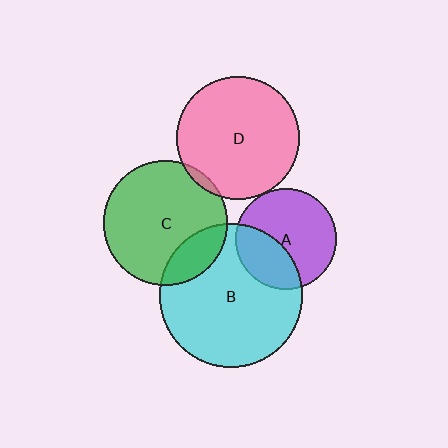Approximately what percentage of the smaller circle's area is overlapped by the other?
Approximately 5%.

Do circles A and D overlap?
Yes.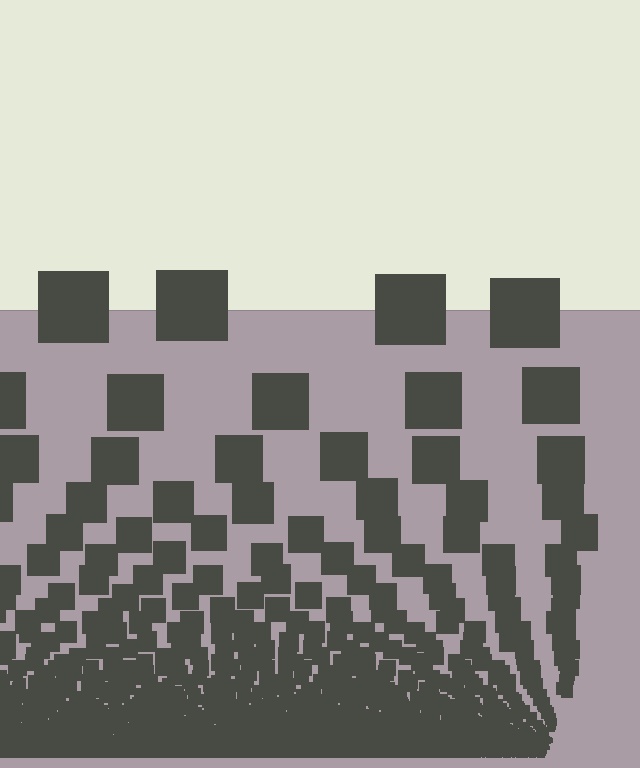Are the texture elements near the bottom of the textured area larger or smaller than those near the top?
Smaller. The gradient is inverted — elements near the bottom are smaller and denser.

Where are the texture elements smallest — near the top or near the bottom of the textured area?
Near the bottom.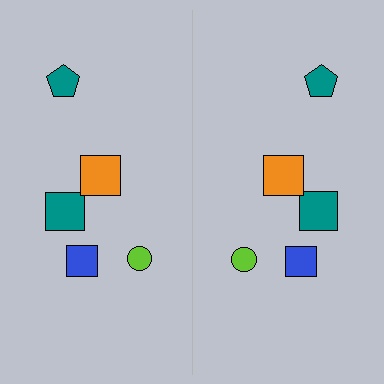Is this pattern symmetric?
Yes, this pattern has bilateral (reflection) symmetry.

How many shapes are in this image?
There are 10 shapes in this image.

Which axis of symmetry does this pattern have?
The pattern has a vertical axis of symmetry running through the center of the image.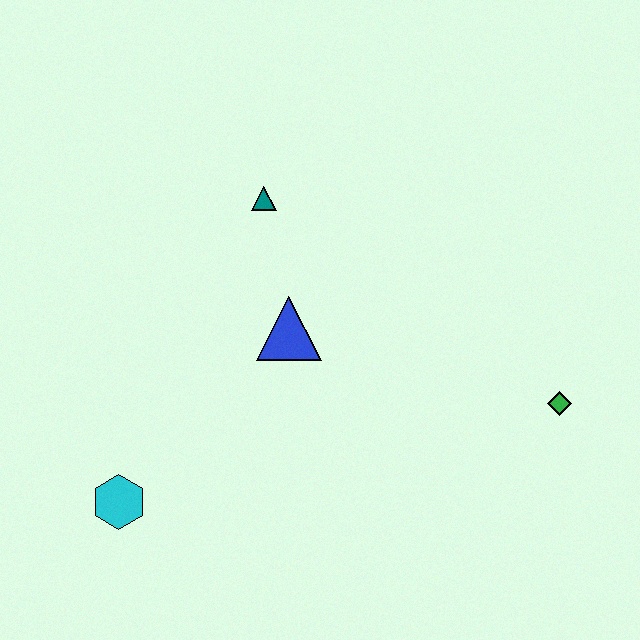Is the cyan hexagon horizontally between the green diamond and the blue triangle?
No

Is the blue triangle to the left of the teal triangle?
No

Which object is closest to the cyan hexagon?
The blue triangle is closest to the cyan hexagon.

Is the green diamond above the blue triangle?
No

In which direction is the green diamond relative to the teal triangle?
The green diamond is to the right of the teal triangle.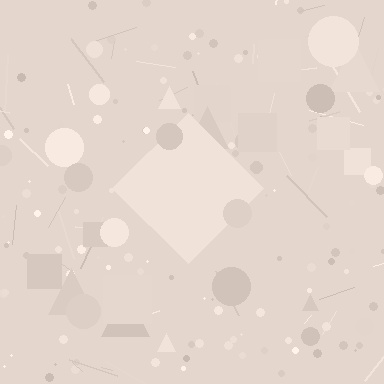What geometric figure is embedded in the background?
A diamond is embedded in the background.